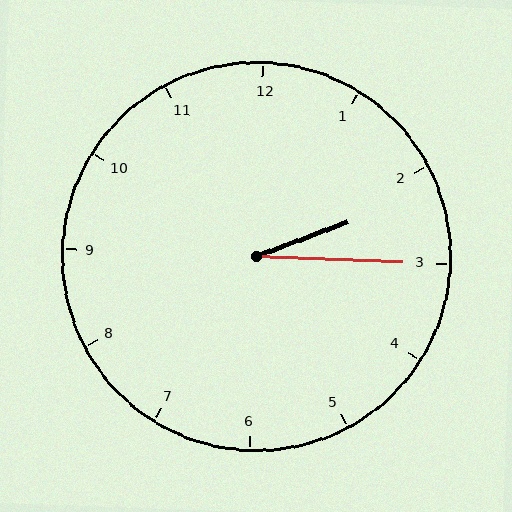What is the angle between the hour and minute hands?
Approximately 22 degrees.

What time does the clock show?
2:15.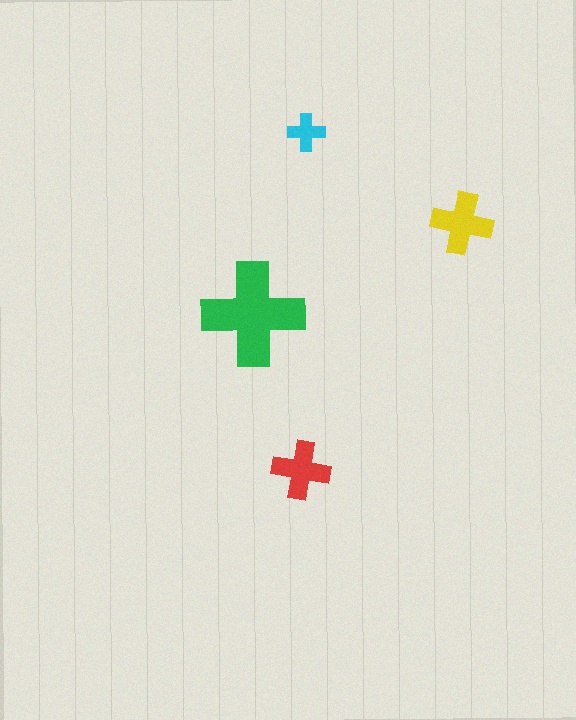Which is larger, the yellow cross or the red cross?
The yellow one.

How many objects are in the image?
There are 4 objects in the image.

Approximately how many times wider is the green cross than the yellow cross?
About 1.5 times wider.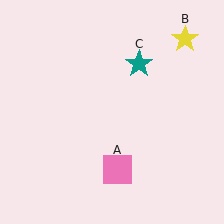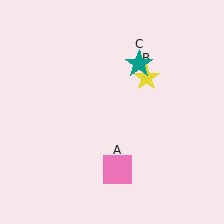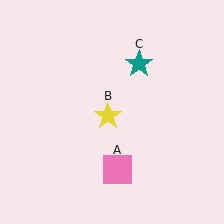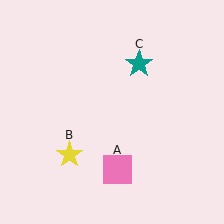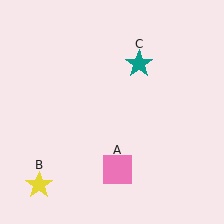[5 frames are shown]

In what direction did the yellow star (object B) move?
The yellow star (object B) moved down and to the left.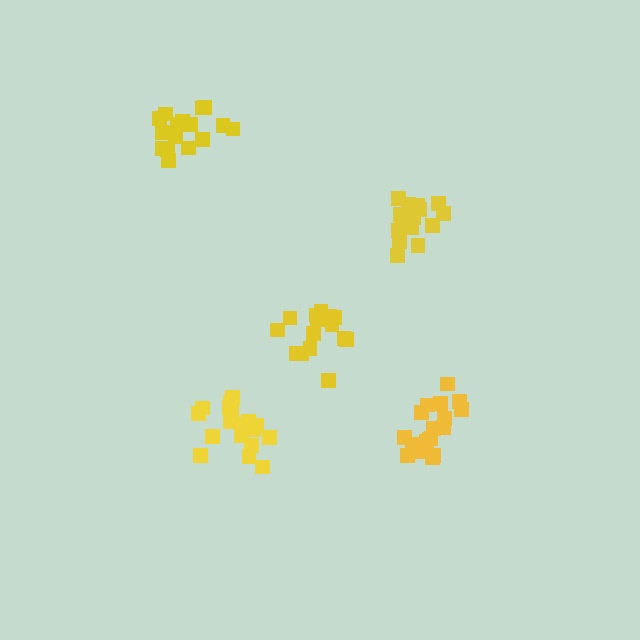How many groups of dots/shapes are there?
There are 5 groups.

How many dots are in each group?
Group 1: 17 dots, Group 2: 18 dots, Group 3: 15 dots, Group 4: 16 dots, Group 5: 18 dots (84 total).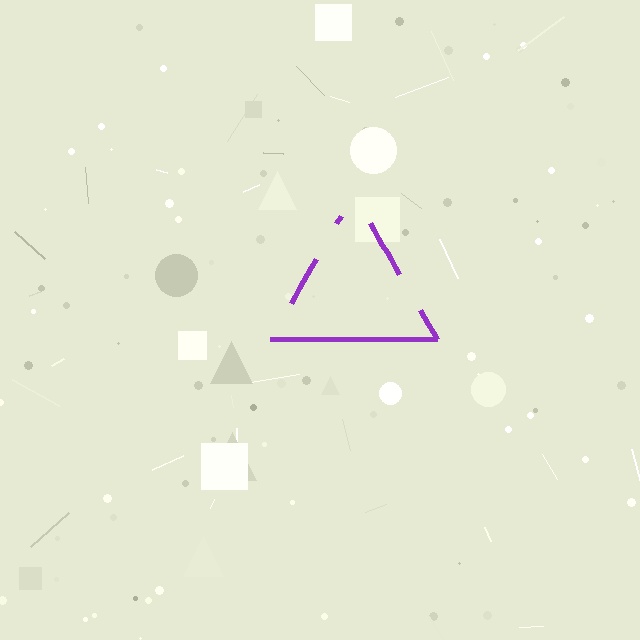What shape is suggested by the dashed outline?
The dashed outline suggests a triangle.